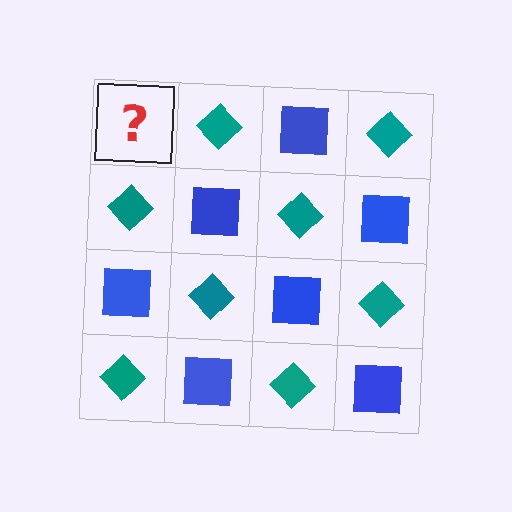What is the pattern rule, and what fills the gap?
The rule is that it alternates blue square and teal diamond in a checkerboard pattern. The gap should be filled with a blue square.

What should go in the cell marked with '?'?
The missing cell should contain a blue square.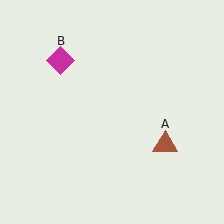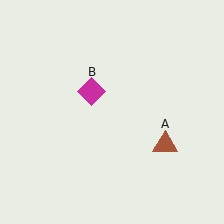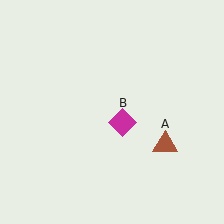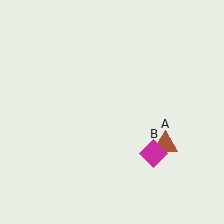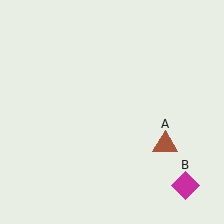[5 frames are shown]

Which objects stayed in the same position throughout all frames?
Brown triangle (object A) remained stationary.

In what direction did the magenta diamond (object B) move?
The magenta diamond (object B) moved down and to the right.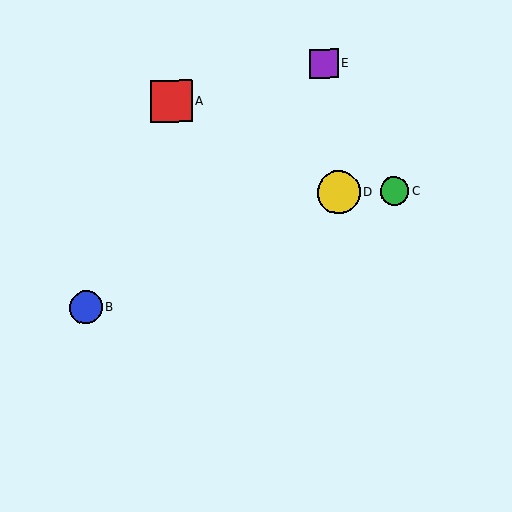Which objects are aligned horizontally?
Objects C, D are aligned horizontally.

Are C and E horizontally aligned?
No, C is at y≈191 and E is at y≈64.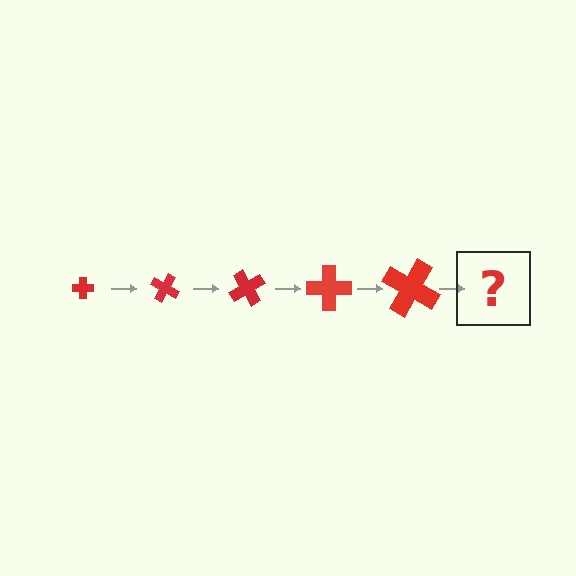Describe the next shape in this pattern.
It should be a cross, larger than the previous one and rotated 150 degrees from the start.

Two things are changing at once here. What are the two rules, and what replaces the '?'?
The two rules are that the cross grows larger each step and it rotates 30 degrees each step. The '?' should be a cross, larger than the previous one and rotated 150 degrees from the start.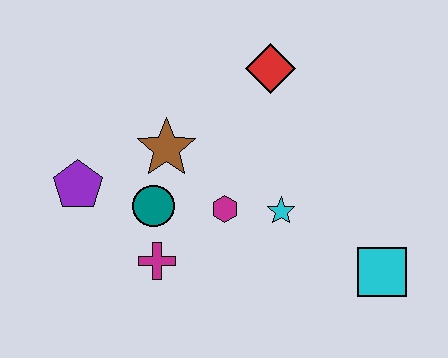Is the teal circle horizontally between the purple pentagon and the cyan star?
Yes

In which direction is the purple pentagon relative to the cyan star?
The purple pentagon is to the left of the cyan star.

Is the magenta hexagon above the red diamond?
No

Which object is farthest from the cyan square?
The purple pentagon is farthest from the cyan square.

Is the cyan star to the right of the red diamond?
Yes